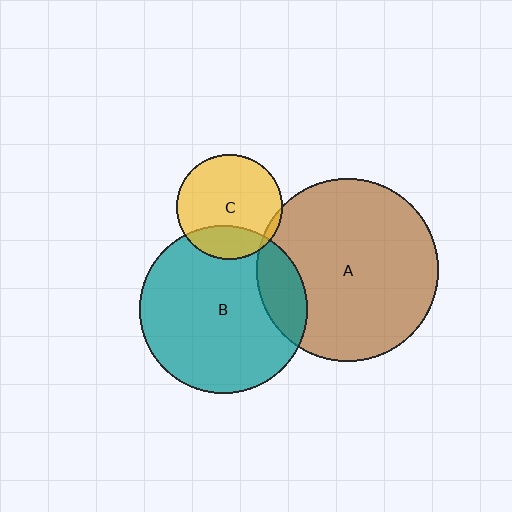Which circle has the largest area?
Circle A (brown).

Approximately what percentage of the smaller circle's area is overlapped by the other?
Approximately 15%.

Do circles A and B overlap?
Yes.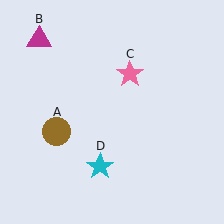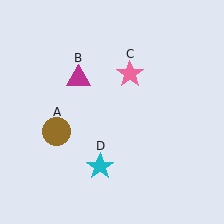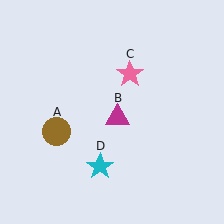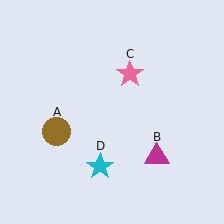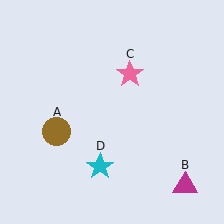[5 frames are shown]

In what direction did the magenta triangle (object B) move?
The magenta triangle (object B) moved down and to the right.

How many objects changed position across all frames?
1 object changed position: magenta triangle (object B).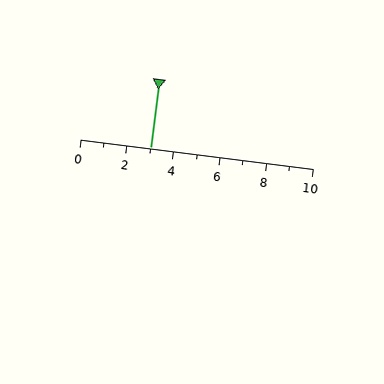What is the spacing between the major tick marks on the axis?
The major ticks are spaced 2 apart.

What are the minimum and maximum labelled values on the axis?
The axis runs from 0 to 10.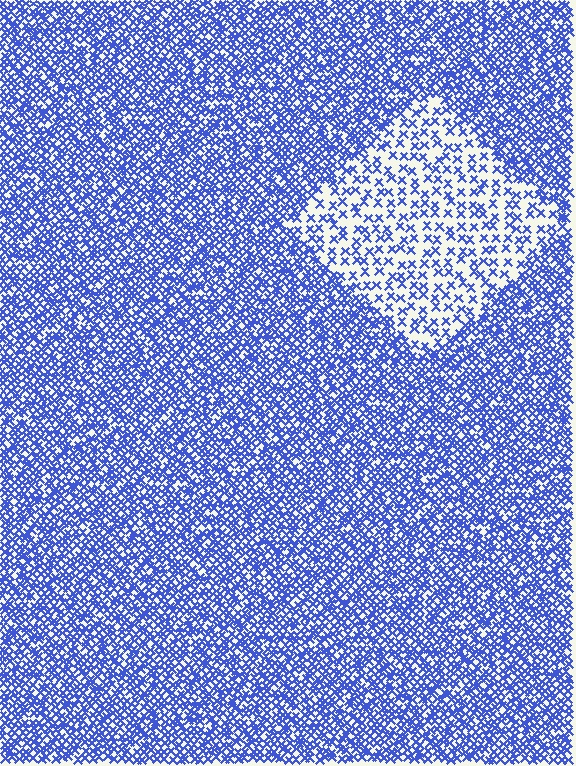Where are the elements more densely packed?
The elements are more densely packed outside the diamond boundary.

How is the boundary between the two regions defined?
The boundary is defined by a change in element density (approximately 2.5x ratio). All elements are the same color, size, and shape.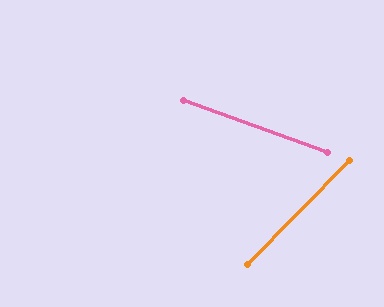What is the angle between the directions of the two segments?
Approximately 66 degrees.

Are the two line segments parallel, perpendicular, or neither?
Neither parallel nor perpendicular — they differ by about 66°.